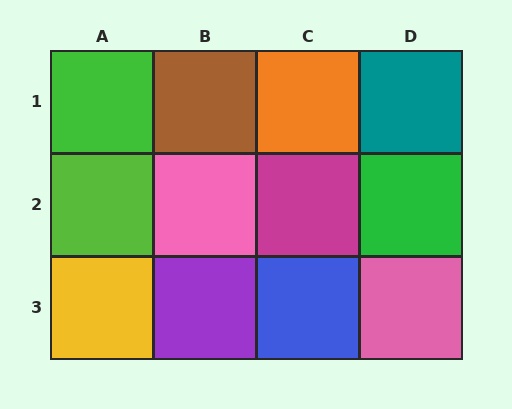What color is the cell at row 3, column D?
Pink.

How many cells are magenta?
1 cell is magenta.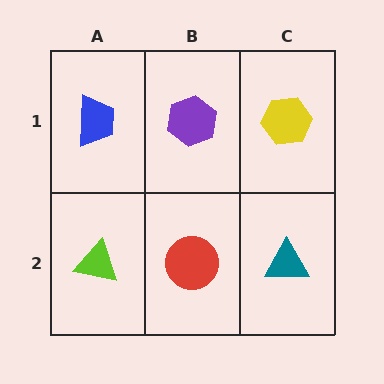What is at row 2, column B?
A red circle.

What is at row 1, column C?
A yellow hexagon.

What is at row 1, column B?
A purple hexagon.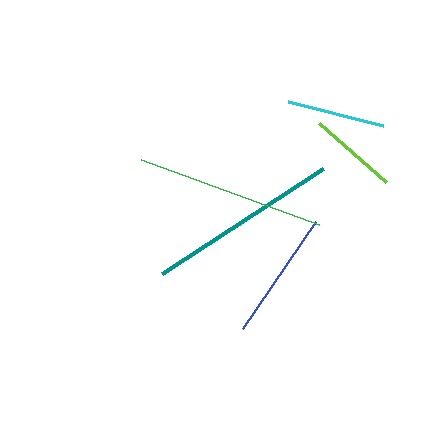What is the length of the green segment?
The green segment is approximately 190 pixels long.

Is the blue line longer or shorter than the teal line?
The teal line is longer than the blue line.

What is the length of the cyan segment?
The cyan segment is approximately 97 pixels long.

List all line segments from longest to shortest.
From longest to shortest: teal, green, blue, cyan, lime.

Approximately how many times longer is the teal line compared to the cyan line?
The teal line is approximately 2.0 times the length of the cyan line.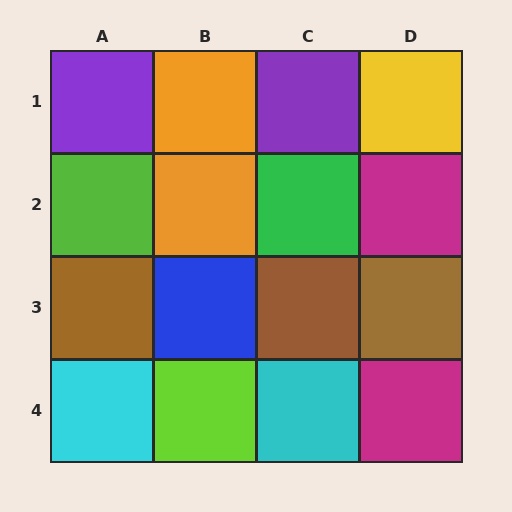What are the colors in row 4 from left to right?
Cyan, lime, cyan, magenta.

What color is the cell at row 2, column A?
Lime.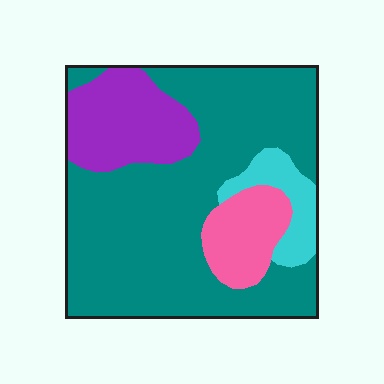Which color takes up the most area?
Teal, at roughly 65%.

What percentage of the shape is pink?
Pink takes up less than a sixth of the shape.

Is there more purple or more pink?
Purple.